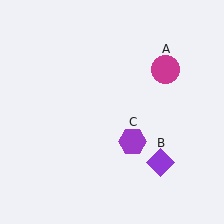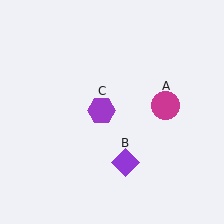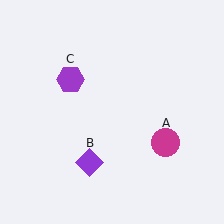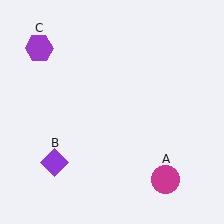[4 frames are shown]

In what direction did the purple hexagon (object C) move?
The purple hexagon (object C) moved up and to the left.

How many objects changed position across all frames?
3 objects changed position: magenta circle (object A), purple diamond (object B), purple hexagon (object C).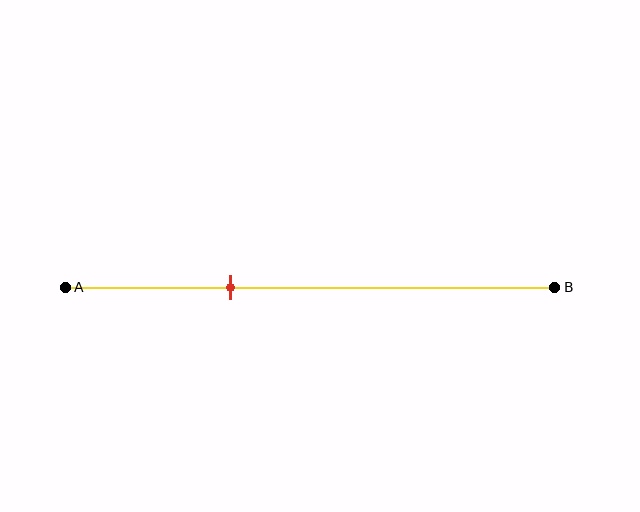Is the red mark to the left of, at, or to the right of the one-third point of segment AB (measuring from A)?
The red mark is approximately at the one-third point of segment AB.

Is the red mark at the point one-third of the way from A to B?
Yes, the mark is approximately at the one-third point.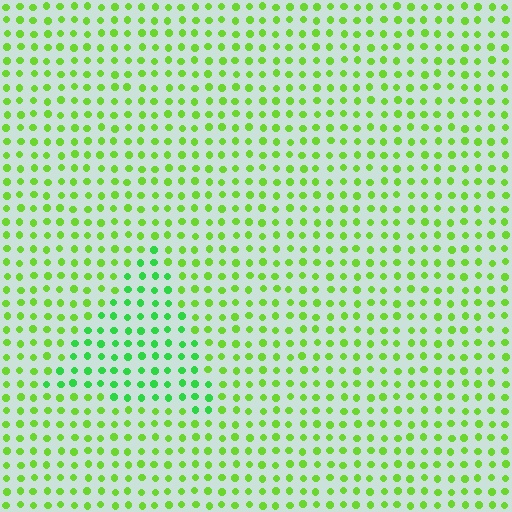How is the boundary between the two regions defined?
The boundary is defined purely by a slight shift in hue (about 29 degrees). Spacing, size, and orientation are identical on both sides.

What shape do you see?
I see a triangle.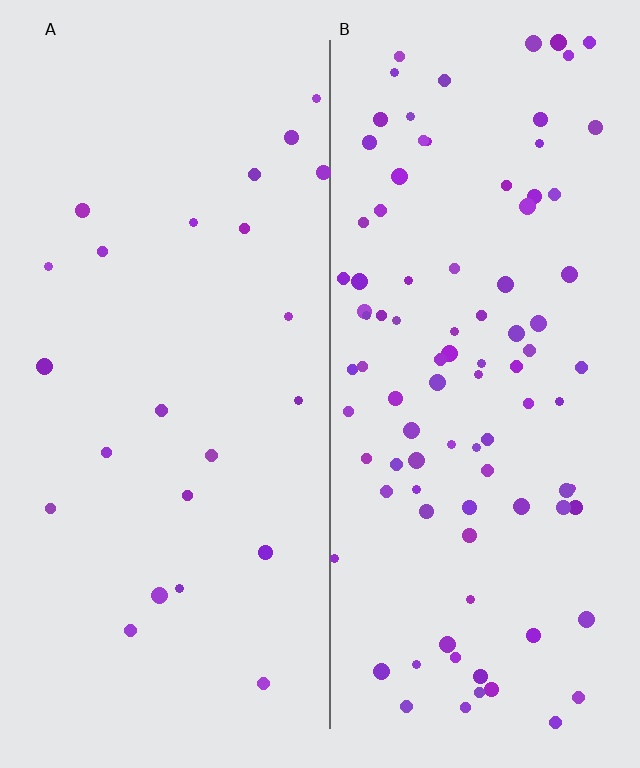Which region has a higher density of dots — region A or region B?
B (the right).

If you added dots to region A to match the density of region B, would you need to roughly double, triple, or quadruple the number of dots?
Approximately quadruple.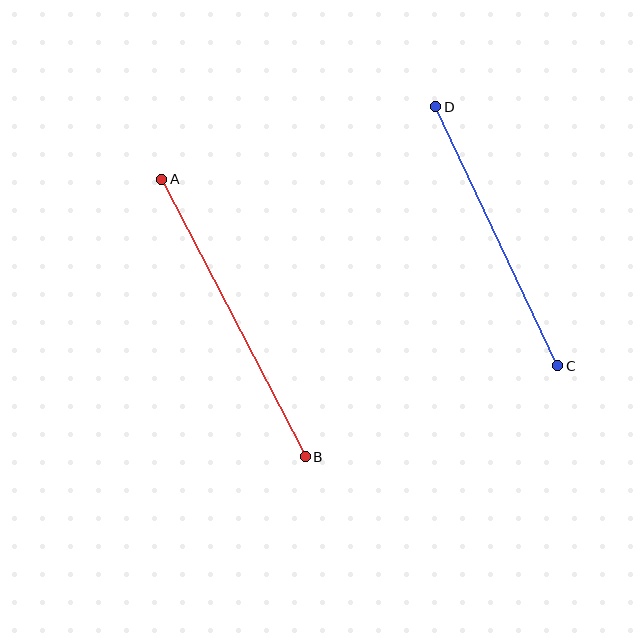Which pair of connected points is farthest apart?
Points A and B are farthest apart.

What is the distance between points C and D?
The distance is approximately 286 pixels.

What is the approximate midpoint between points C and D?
The midpoint is at approximately (497, 236) pixels.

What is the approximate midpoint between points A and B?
The midpoint is at approximately (233, 318) pixels.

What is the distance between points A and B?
The distance is approximately 313 pixels.